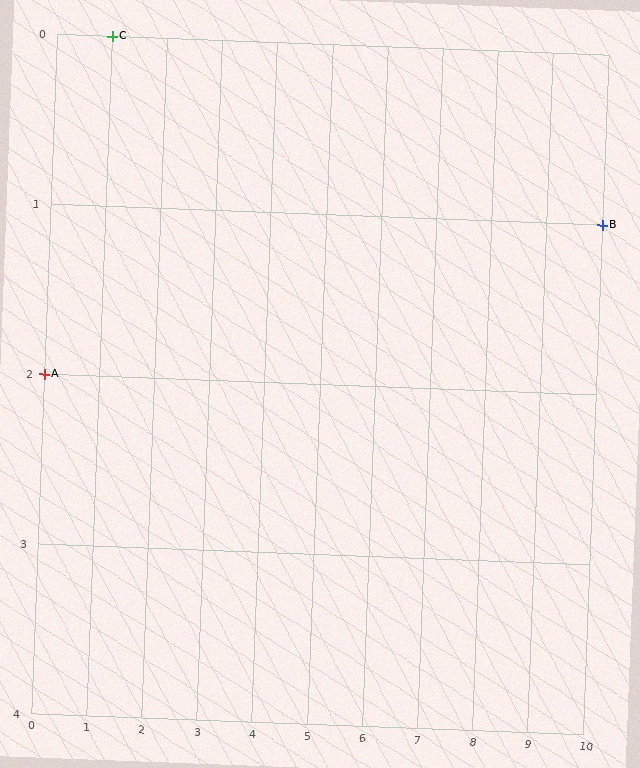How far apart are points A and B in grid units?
Points A and B are 10 columns and 1 row apart (about 10.0 grid units diagonally).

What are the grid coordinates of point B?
Point B is at grid coordinates (10, 1).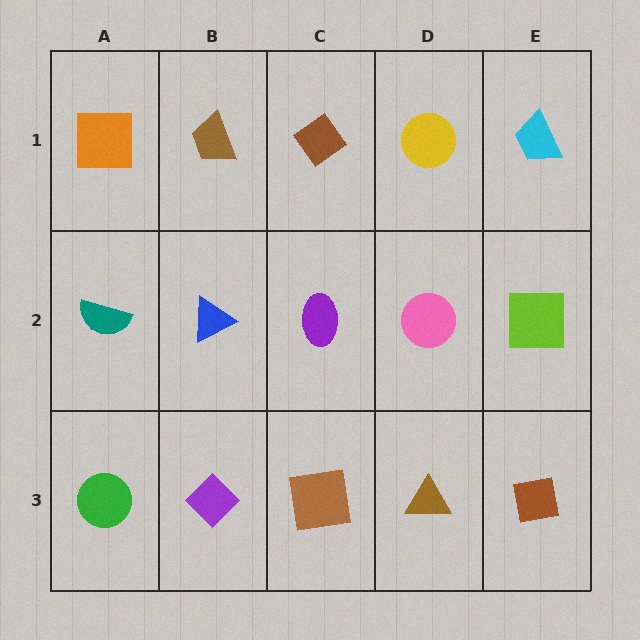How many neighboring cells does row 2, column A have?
3.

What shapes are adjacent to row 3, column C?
A purple ellipse (row 2, column C), a purple diamond (row 3, column B), a brown triangle (row 3, column D).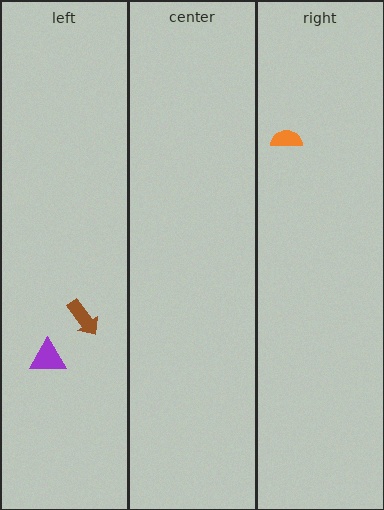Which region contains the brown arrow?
The left region.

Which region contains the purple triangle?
The left region.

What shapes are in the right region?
The orange semicircle.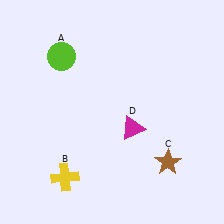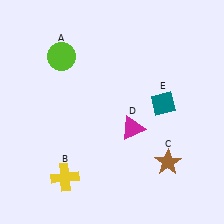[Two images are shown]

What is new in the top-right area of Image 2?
A teal diamond (E) was added in the top-right area of Image 2.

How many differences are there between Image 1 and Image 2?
There is 1 difference between the two images.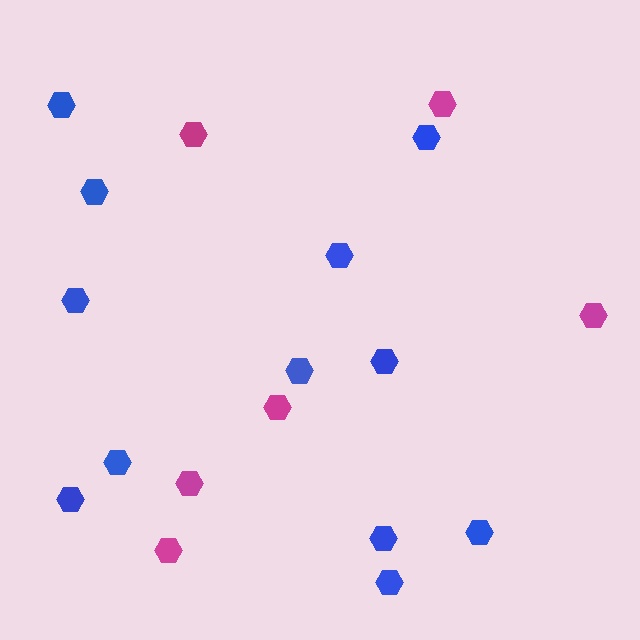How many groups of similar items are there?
There are 2 groups: one group of blue hexagons (12) and one group of magenta hexagons (6).